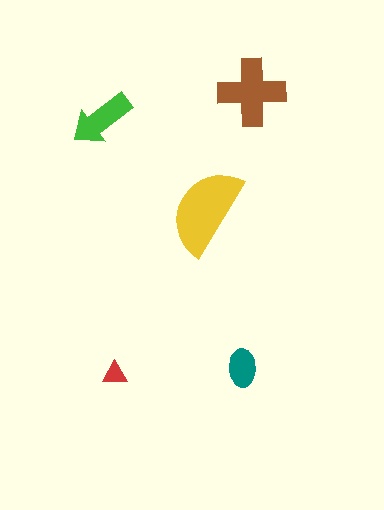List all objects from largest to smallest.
The yellow semicircle, the brown cross, the green arrow, the teal ellipse, the red triangle.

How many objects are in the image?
There are 5 objects in the image.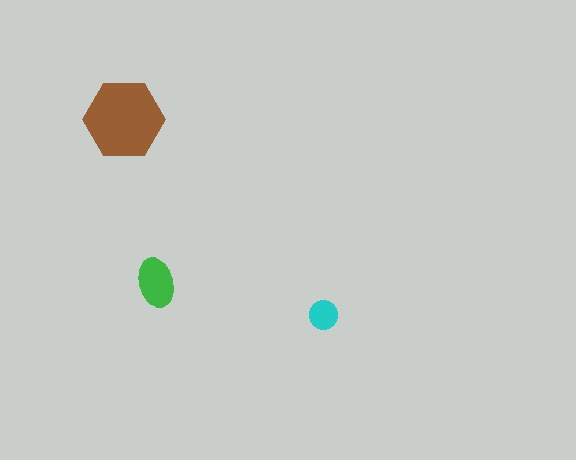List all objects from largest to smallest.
The brown hexagon, the green ellipse, the cyan circle.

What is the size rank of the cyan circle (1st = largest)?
3rd.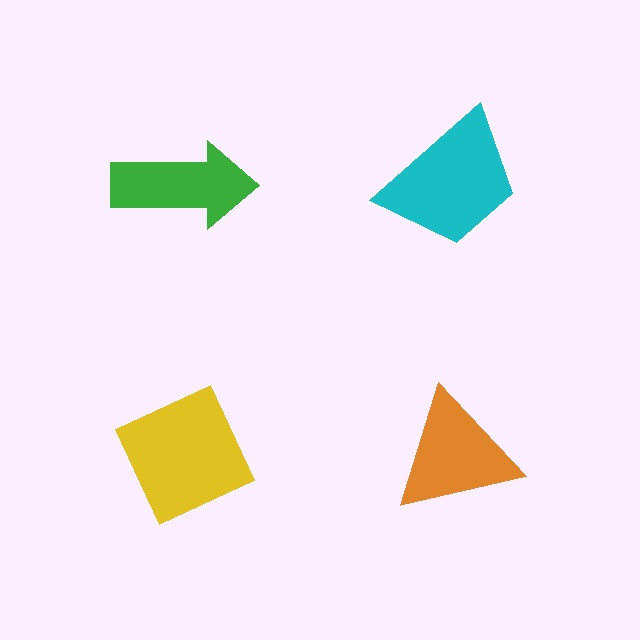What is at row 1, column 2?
A cyan trapezoid.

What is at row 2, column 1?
A yellow diamond.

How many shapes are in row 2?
2 shapes.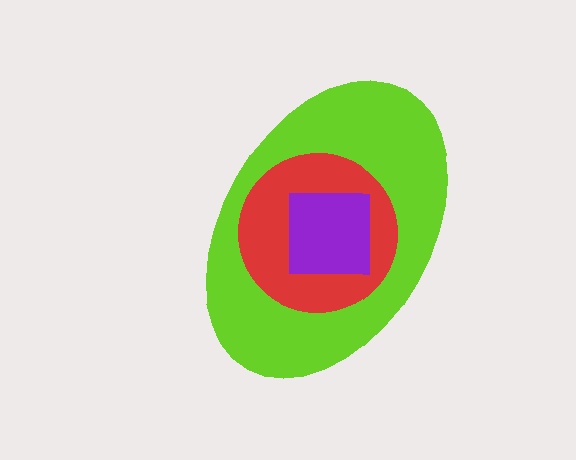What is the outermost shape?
The lime ellipse.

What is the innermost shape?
The purple square.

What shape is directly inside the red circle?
The purple square.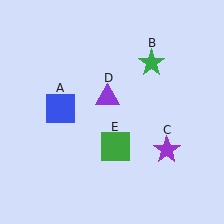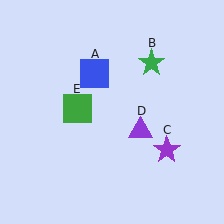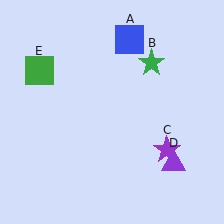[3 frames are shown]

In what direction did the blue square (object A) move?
The blue square (object A) moved up and to the right.